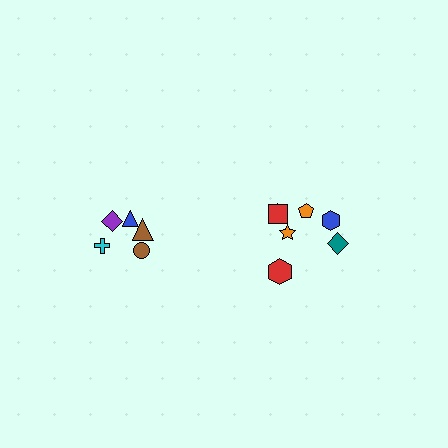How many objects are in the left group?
There are 5 objects.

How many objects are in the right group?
There are 7 objects.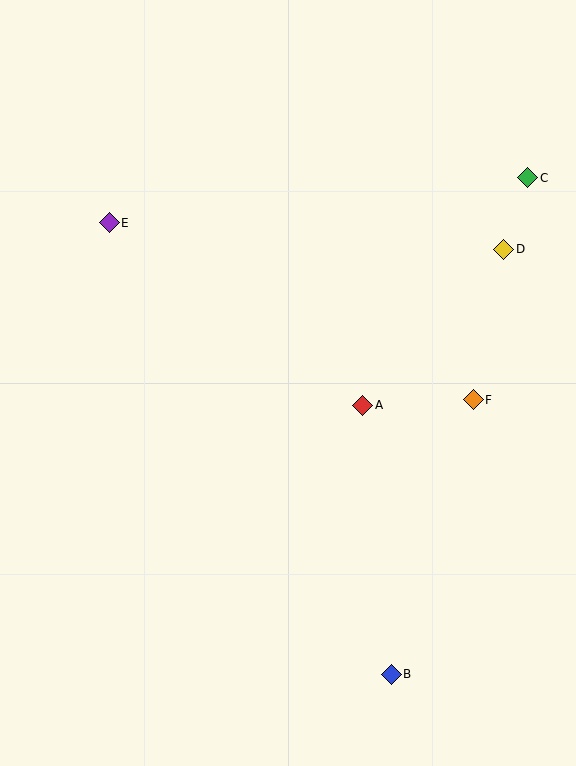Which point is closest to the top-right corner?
Point C is closest to the top-right corner.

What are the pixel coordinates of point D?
Point D is at (504, 249).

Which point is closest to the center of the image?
Point A at (363, 405) is closest to the center.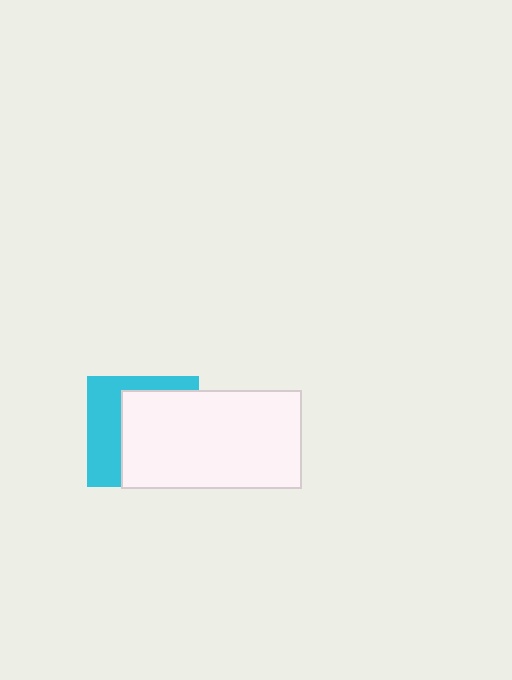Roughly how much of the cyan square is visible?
A small part of it is visible (roughly 39%).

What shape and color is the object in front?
The object in front is a white rectangle.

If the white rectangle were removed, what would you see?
You would see the complete cyan square.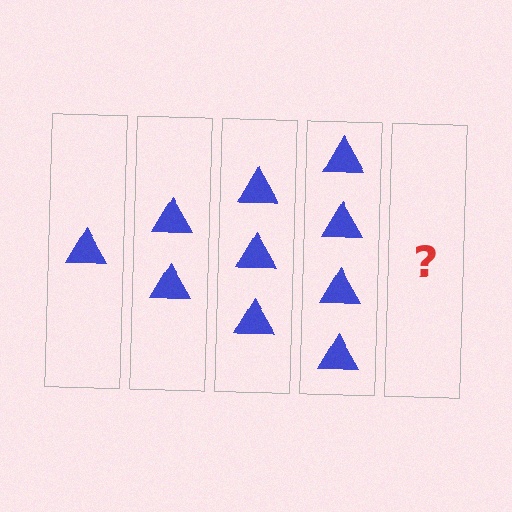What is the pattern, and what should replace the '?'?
The pattern is that each step adds one more triangle. The '?' should be 5 triangles.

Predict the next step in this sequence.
The next step is 5 triangles.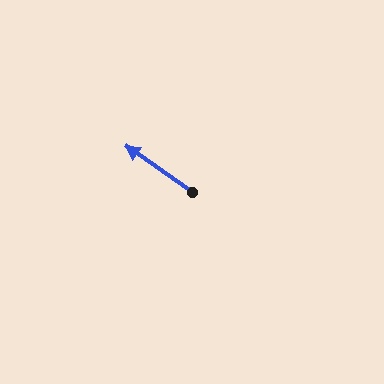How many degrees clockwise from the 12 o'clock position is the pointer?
Approximately 305 degrees.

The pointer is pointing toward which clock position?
Roughly 10 o'clock.